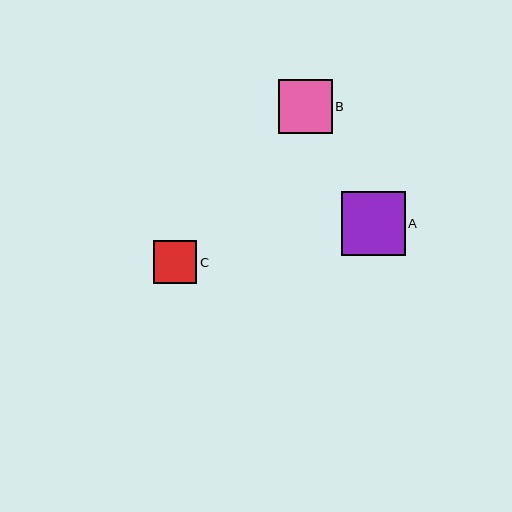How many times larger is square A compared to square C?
Square A is approximately 1.5 times the size of square C.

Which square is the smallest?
Square C is the smallest with a size of approximately 43 pixels.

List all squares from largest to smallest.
From largest to smallest: A, B, C.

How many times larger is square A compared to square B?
Square A is approximately 1.2 times the size of square B.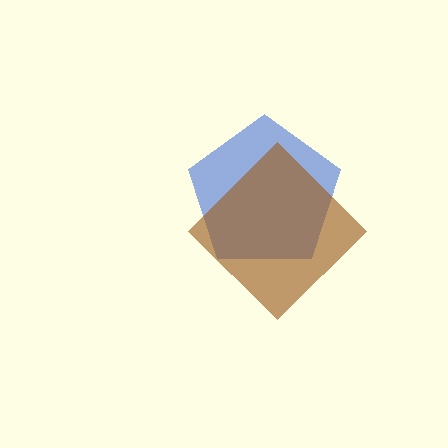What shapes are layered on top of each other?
The layered shapes are: a blue pentagon, a brown diamond.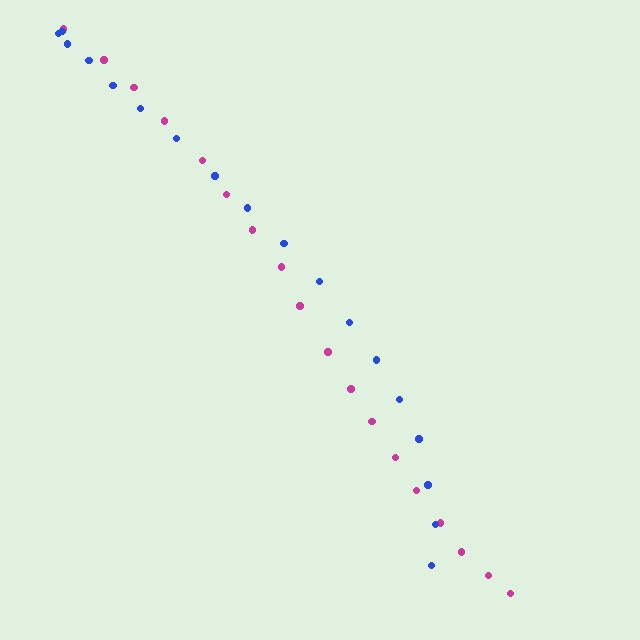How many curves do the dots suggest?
There are 2 distinct paths.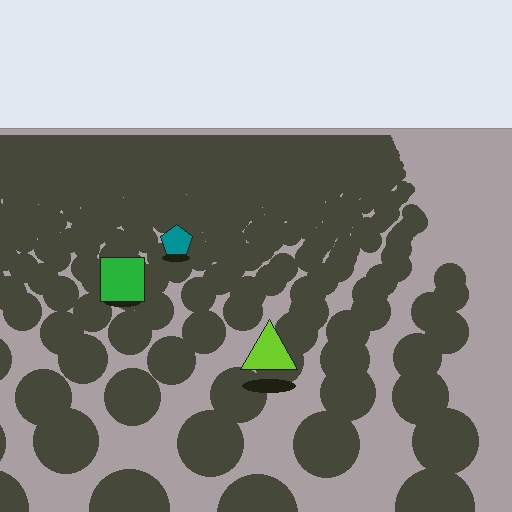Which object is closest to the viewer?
The lime triangle is closest. The texture marks near it are larger and more spread out.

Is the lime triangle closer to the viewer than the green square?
Yes. The lime triangle is closer — you can tell from the texture gradient: the ground texture is coarser near it.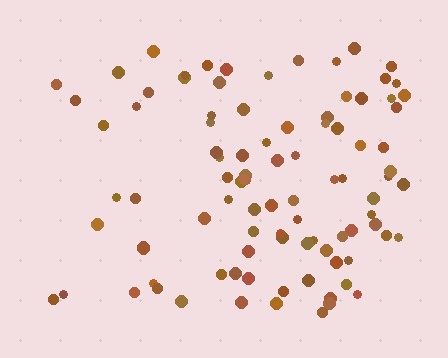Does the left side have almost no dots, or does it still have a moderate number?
Still a moderate number, just noticeably fewer than the right.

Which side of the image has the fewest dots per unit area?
The left.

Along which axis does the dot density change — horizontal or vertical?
Horizontal.